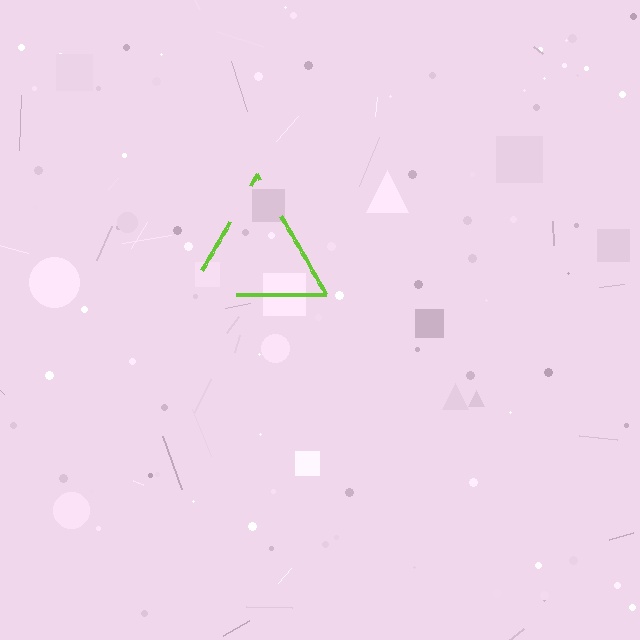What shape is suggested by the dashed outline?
The dashed outline suggests a triangle.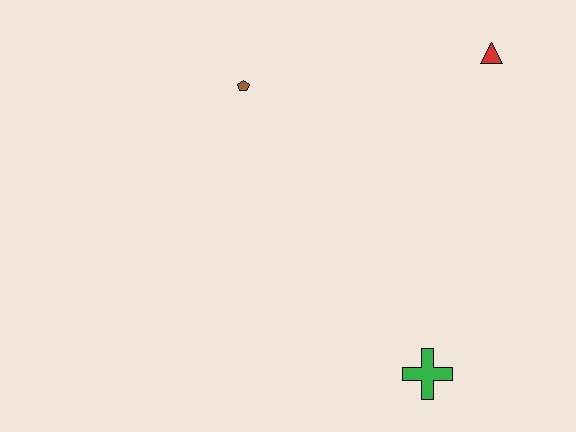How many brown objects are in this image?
There is 1 brown object.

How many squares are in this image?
There are no squares.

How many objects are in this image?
There are 3 objects.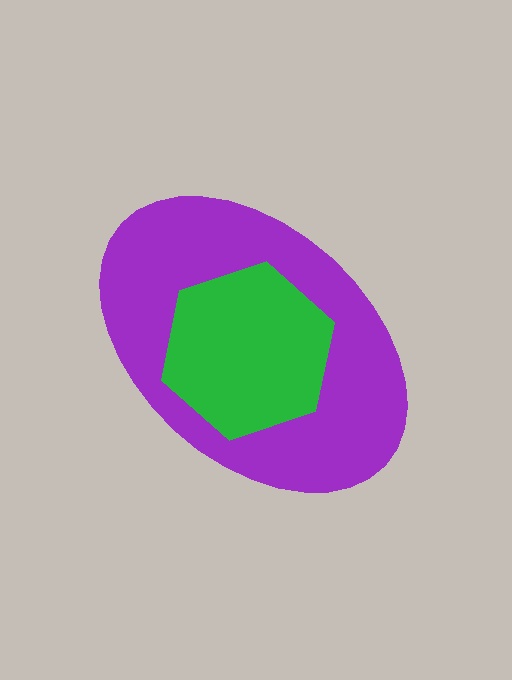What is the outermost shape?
The purple ellipse.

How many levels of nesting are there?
2.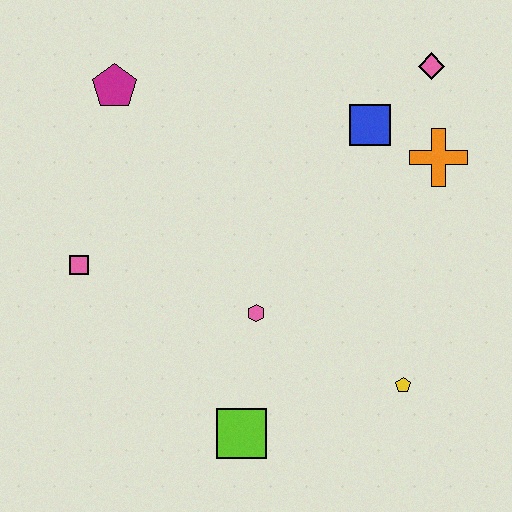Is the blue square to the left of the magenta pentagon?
No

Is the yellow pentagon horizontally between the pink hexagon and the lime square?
No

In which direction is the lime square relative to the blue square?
The lime square is below the blue square.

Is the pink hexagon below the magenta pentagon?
Yes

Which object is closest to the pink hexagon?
The lime square is closest to the pink hexagon.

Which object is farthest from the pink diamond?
The lime square is farthest from the pink diamond.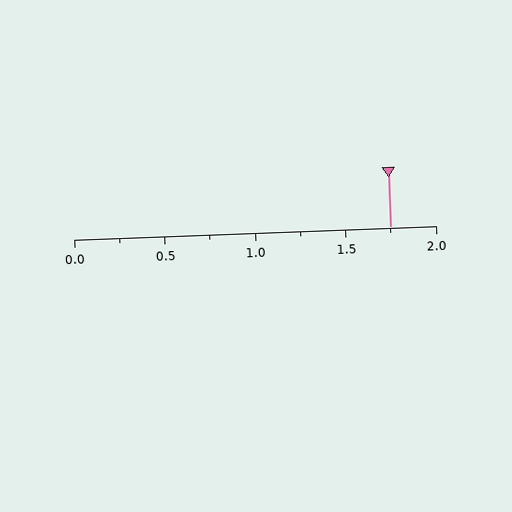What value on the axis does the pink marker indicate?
The marker indicates approximately 1.75.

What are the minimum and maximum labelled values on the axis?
The axis runs from 0.0 to 2.0.